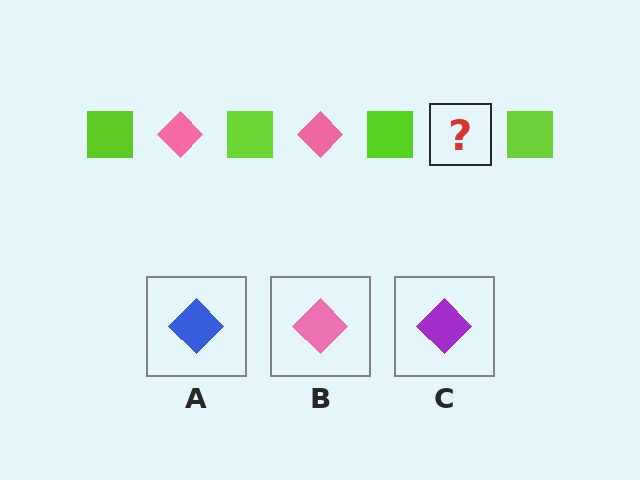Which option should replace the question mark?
Option B.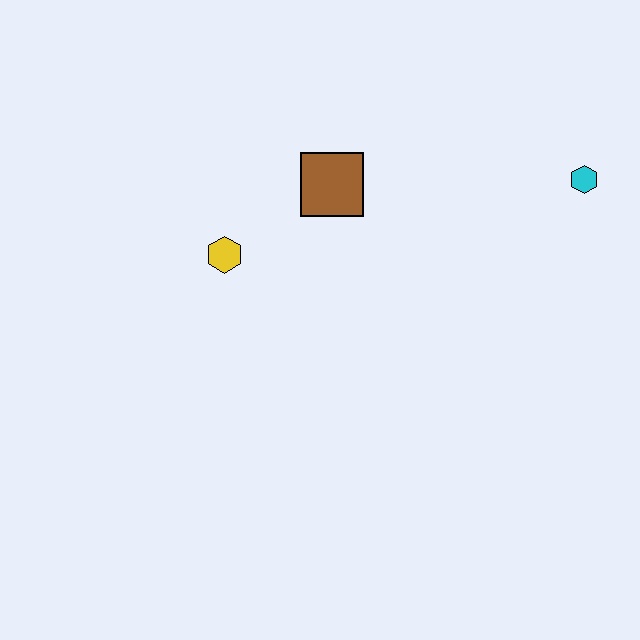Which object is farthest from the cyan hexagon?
The yellow hexagon is farthest from the cyan hexagon.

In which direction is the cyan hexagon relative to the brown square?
The cyan hexagon is to the right of the brown square.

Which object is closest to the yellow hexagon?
The brown square is closest to the yellow hexagon.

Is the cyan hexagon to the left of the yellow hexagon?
No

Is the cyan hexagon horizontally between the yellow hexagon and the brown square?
No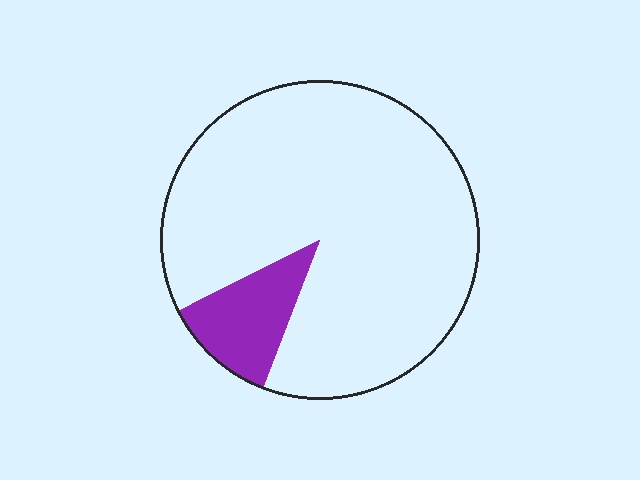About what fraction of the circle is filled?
About one eighth (1/8).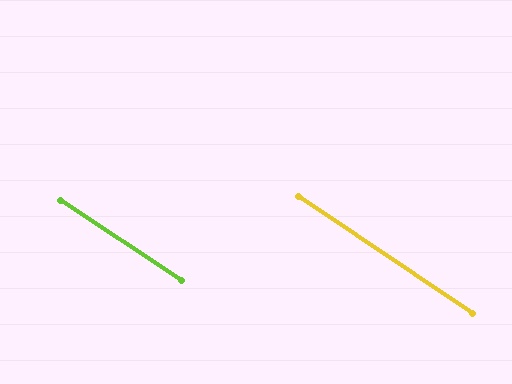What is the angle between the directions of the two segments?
Approximately 0 degrees.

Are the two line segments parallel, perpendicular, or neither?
Parallel — their directions differ by only 0.4°.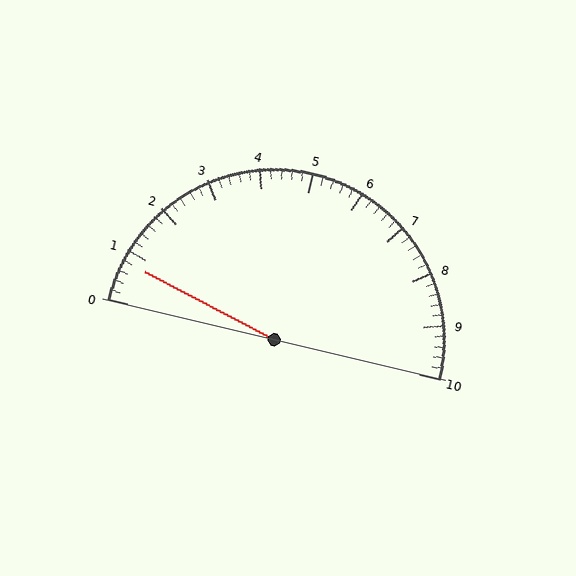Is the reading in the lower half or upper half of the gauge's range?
The reading is in the lower half of the range (0 to 10).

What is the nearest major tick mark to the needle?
The nearest major tick mark is 1.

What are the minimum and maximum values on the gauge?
The gauge ranges from 0 to 10.